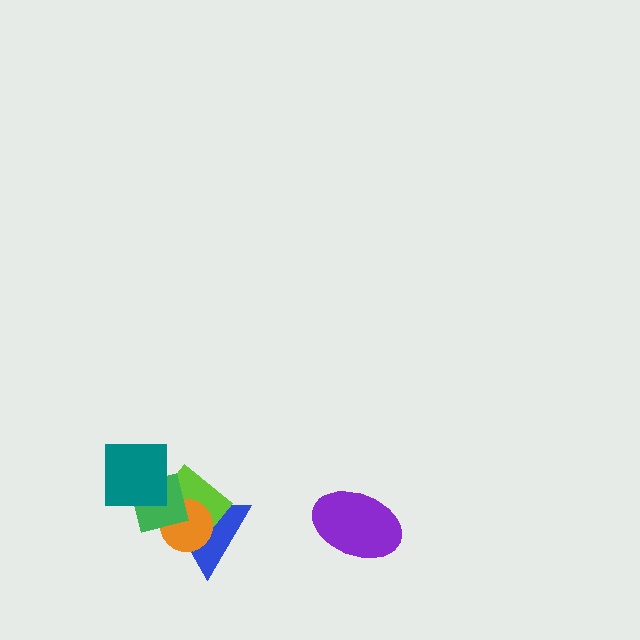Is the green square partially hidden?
Yes, it is partially covered by another shape.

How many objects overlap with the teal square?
2 objects overlap with the teal square.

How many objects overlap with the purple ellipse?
0 objects overlap with the purple ellipse.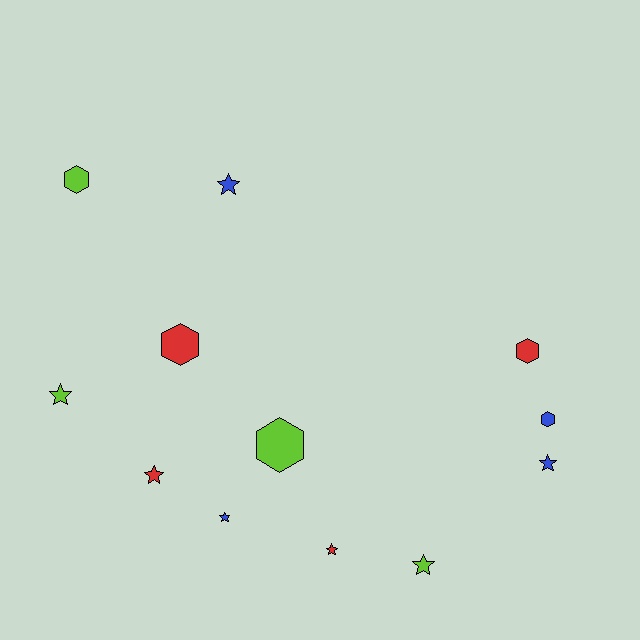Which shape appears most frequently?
Star, with 7 objects.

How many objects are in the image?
There are 12 objects.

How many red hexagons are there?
There are 2 red hexagons.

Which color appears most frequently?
Blue, with 4 objects.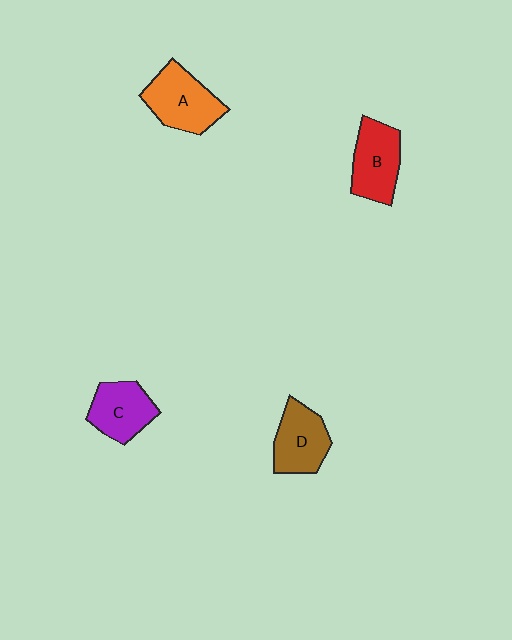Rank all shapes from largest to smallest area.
From largest to smallest: A (orange), B (red), D (brown), C (purple).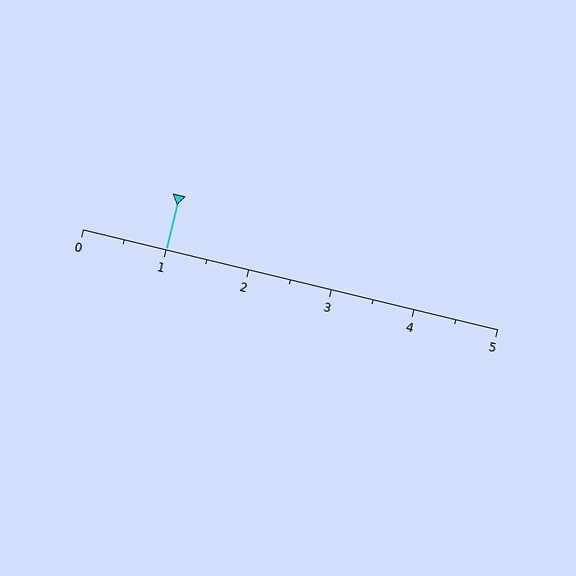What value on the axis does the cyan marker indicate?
The marker indicates approximately 1.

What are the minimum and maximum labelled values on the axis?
The axis runs from 0 to 5.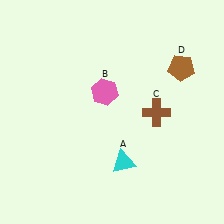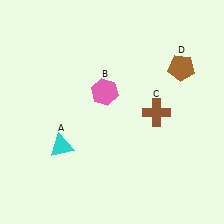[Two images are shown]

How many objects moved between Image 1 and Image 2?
1 object moved between the two images.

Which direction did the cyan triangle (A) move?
The cyan triangle (A) moved left.